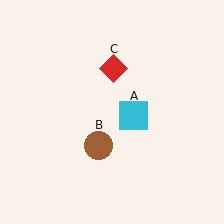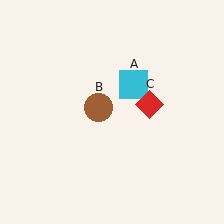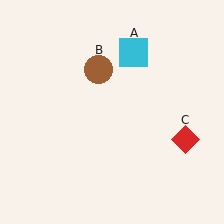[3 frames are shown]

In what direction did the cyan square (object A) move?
The cyan square (object A) moved up.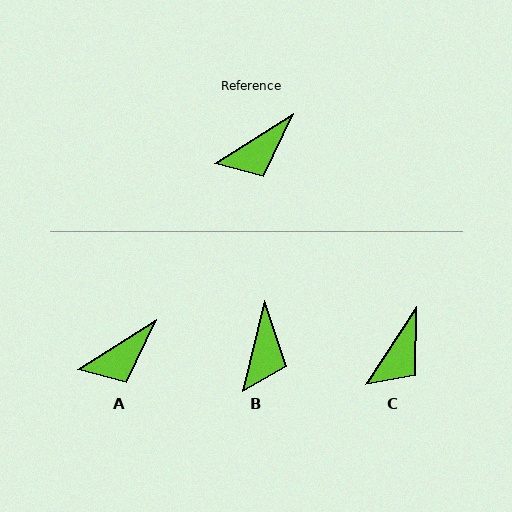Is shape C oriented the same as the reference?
No, it is off by about 25 degrees.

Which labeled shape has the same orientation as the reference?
A.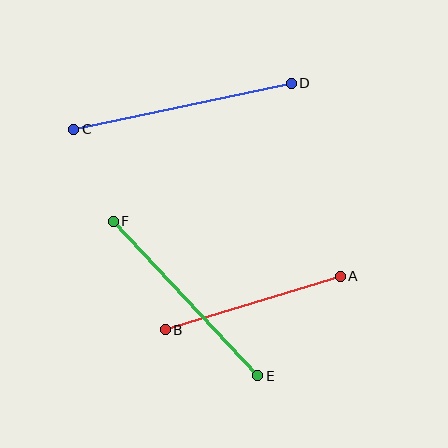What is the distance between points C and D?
The distance is approximately 222 pixels.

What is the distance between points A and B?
The distance is approximately 183 pixels.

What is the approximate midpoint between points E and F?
The midpoint is at approximately (186, 298) pixels.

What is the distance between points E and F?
The distance is approximately 212 pixels.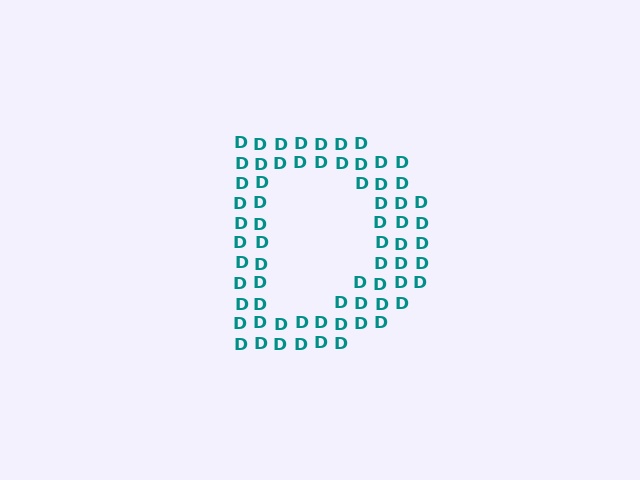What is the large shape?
The large shape is the letter D.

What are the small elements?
The small elements are letter D's.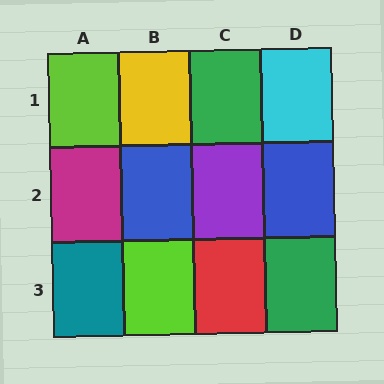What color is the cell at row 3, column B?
Lime.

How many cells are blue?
2 cells are blue.